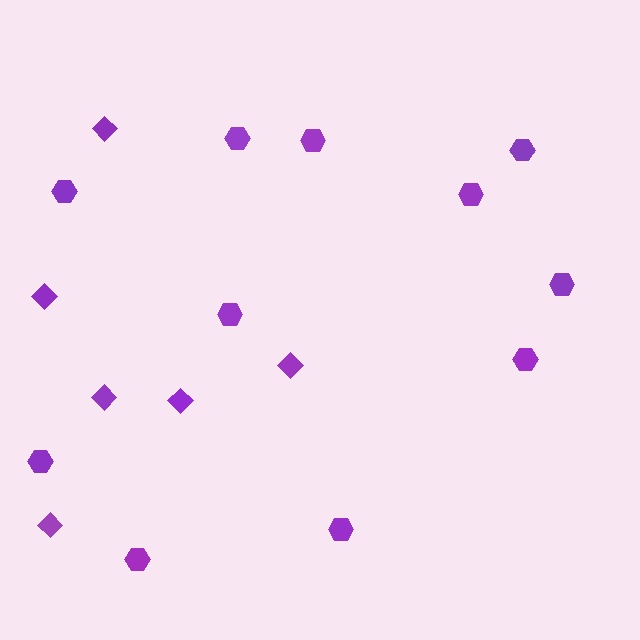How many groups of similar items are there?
There are 2 groups: one group of diamonds (6) and one group of hexagons (11).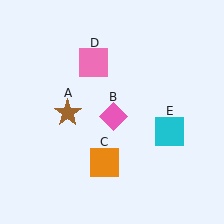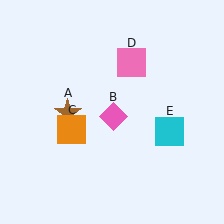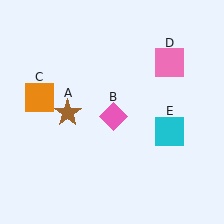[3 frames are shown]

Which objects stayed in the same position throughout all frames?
Brown star (object A) and pink diamond (object B) and cyan square (object E) remained stationary.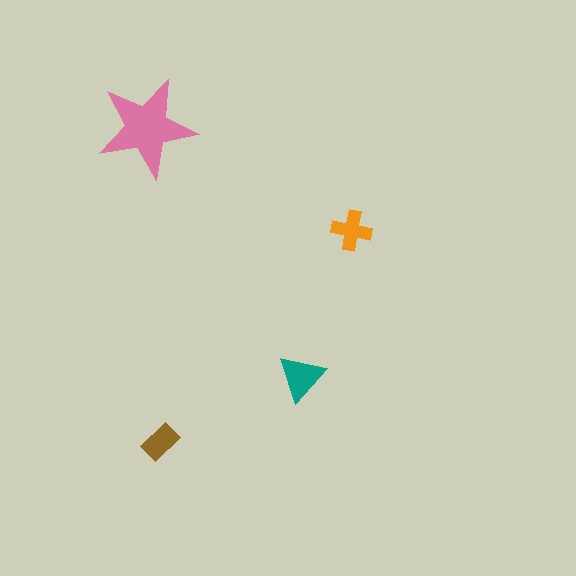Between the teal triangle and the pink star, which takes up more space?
The pink star.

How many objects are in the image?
There are 4 objects in the image.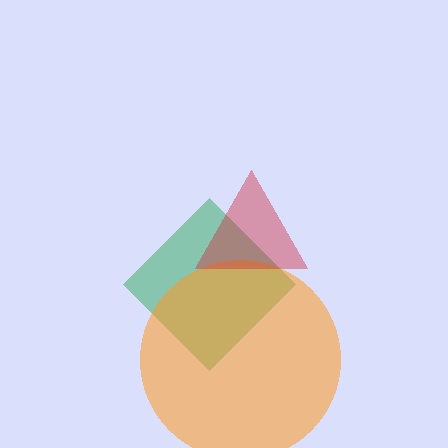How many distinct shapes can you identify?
There are 3 distinct shapes: a green diamond, an orange circle, a red triangle.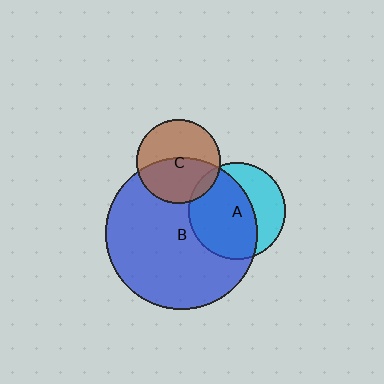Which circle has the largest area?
Circle B (blue).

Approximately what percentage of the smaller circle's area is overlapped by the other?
Approximately 10%.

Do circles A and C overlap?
Yes.